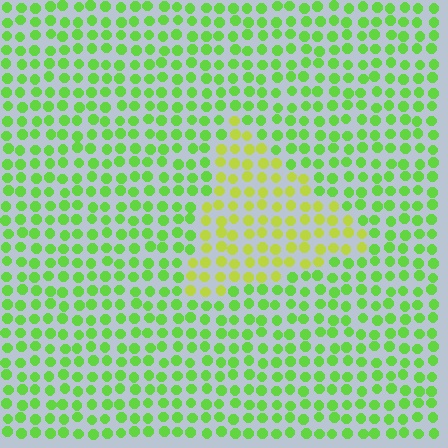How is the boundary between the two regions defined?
The boundary is defined purely by a slight shift in hue (about 35 degrees). Spacing, size, and orientation are identical on both sides.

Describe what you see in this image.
The image is filled with small lime elements in a uniform arrangement. A triangle-shaped region is visible where the elements are tinted to a slightly different hue, forming a subtle color boundary.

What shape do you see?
I see a triangle.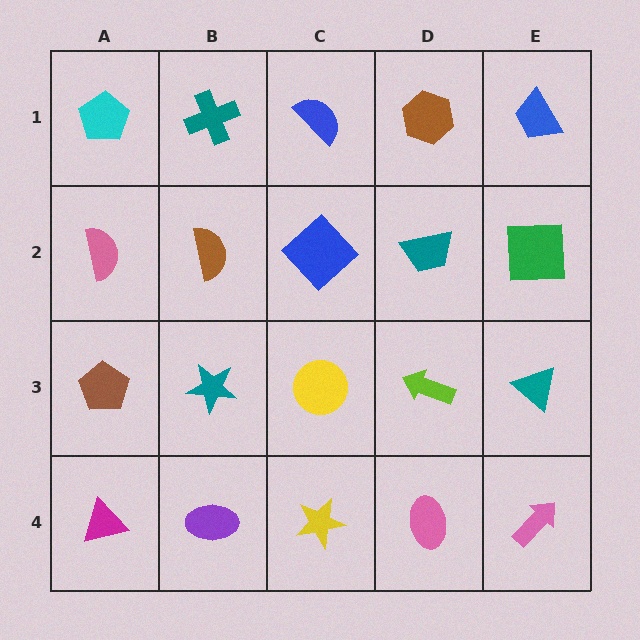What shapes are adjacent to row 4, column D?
A lime arrow (row 3, column D), a yellow star (row 4, column C), a pink arrow (row 4, column E).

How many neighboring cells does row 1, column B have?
3.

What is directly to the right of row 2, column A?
A brown semicircle.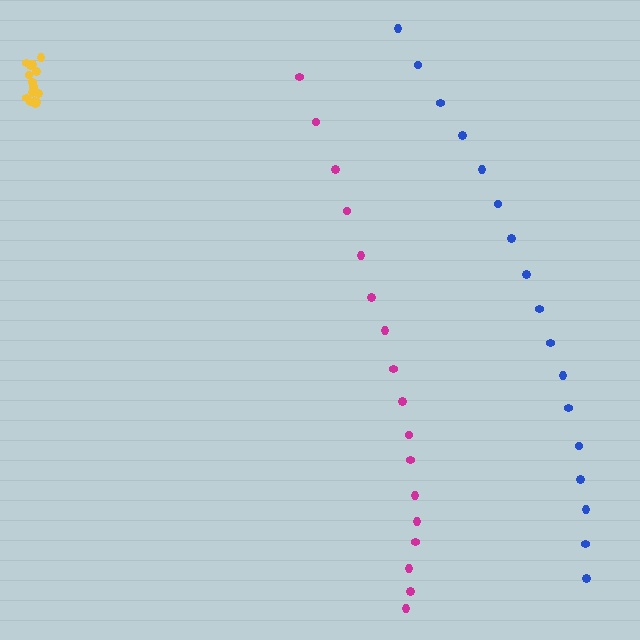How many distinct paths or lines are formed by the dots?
There are 3 distinct paths.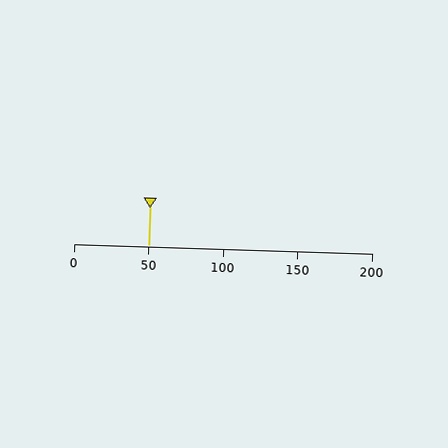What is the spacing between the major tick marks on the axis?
The major ticks are spaced 50 apart.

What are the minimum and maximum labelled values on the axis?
The axis runs from 0 to 200.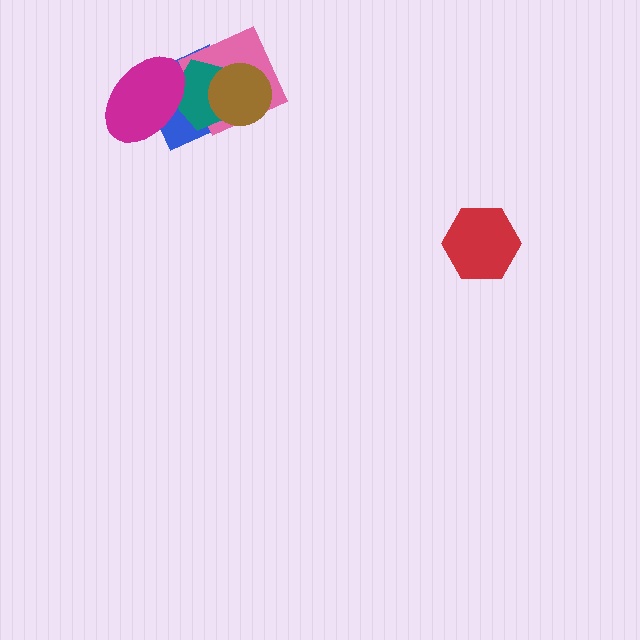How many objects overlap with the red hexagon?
0 objects overlap with the red hexagon.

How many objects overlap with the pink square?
3 objects overlap with the pink square.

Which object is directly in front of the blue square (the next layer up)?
The pink square is directly in front of the blue square.